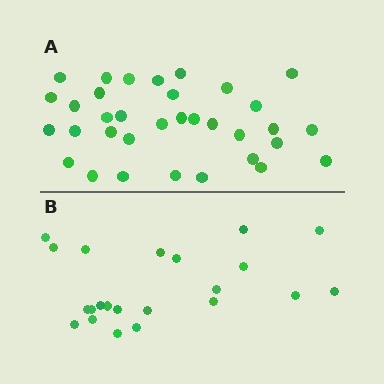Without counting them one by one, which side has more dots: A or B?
Region A (the top region) has more dots.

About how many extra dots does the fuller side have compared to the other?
Region A has roughly 12 or so more dots than region B.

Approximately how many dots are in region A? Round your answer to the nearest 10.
About 30 dots. (The exact count is 34, which rounds to 30.)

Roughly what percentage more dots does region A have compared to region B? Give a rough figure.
About 55% more.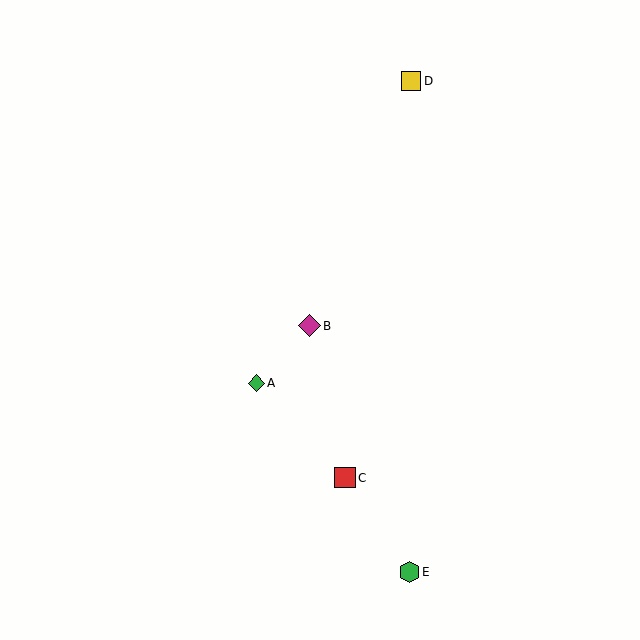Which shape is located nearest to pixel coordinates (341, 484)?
The red square (labeled C) at (345, 478) is nearest to that location.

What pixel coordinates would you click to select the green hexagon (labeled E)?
Click at (409, 572) to select the green hexagon E.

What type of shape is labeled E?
Shape E is a green hexagon.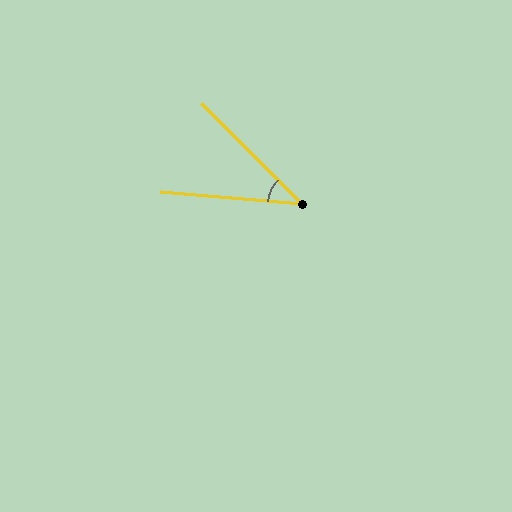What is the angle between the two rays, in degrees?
Approximately 40 degrees.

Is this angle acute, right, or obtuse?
It is acute.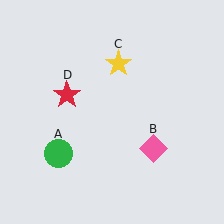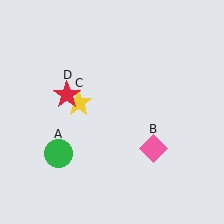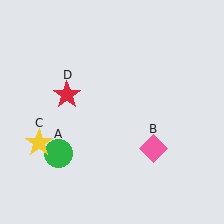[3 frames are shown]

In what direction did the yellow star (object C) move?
The yellow star (object C) moved down and to the left.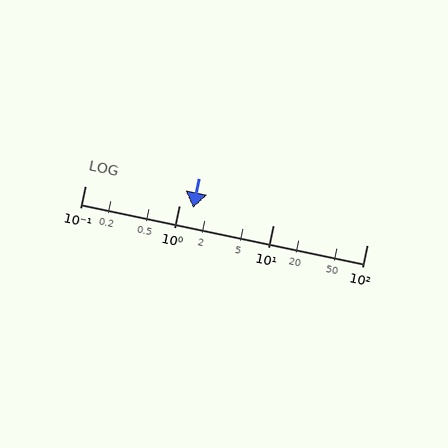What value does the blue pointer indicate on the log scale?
The pointer indicates approximately 1.4.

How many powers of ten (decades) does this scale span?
The scale spans 3 decades, from 0.1 to 100.